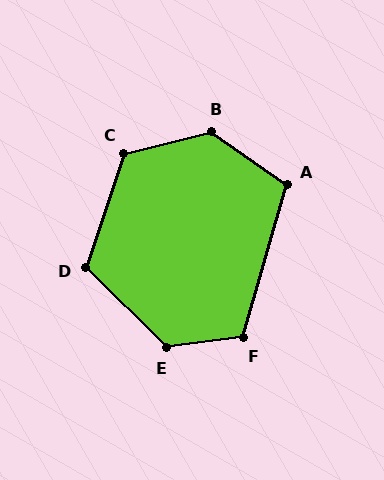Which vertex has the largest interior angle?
B, at approximately 131 degrees.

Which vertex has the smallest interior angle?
A, at approximately 109 degrees.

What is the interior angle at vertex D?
Approximately 116 degrees (obtuse).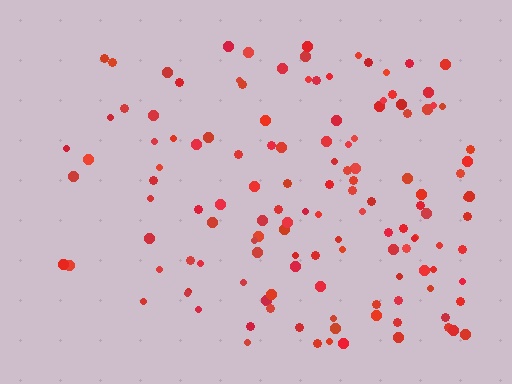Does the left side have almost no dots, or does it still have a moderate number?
Still a moderate number, just noticeably fewer than the right.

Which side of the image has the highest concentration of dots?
The right.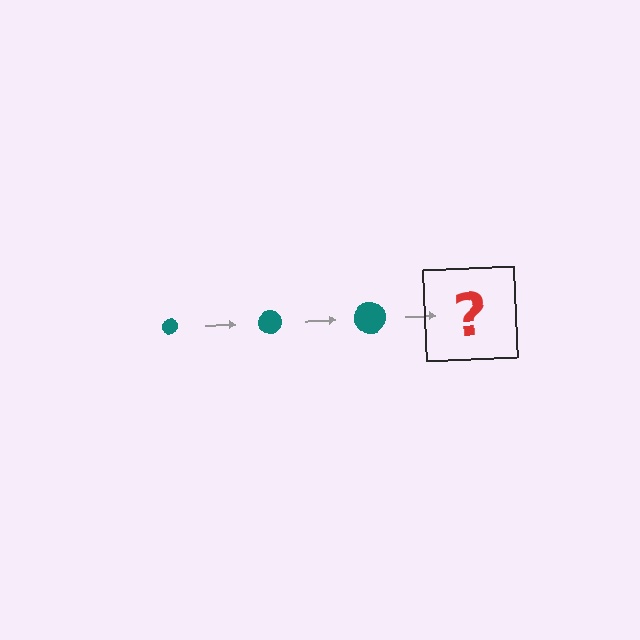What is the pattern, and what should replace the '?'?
The pattern is that the circle gets progressively larger each step. The '?' should be a teal circle, larger than the previous one.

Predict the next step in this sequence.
The next step is a teal circle, larger than the previous one.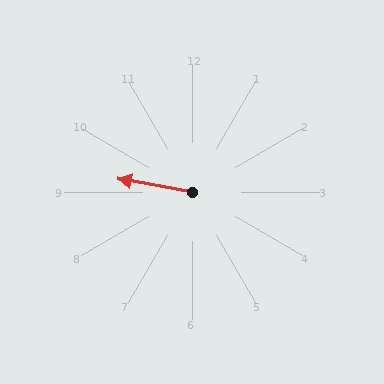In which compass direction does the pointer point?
West.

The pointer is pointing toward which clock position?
Roughly 9 o'clock.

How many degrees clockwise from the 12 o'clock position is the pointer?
Approximately 280 degrees.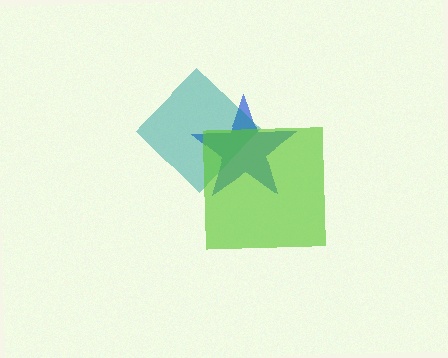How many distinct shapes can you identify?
There are 3 distinct shapes: a blue star, a teal diamond, a lime square.